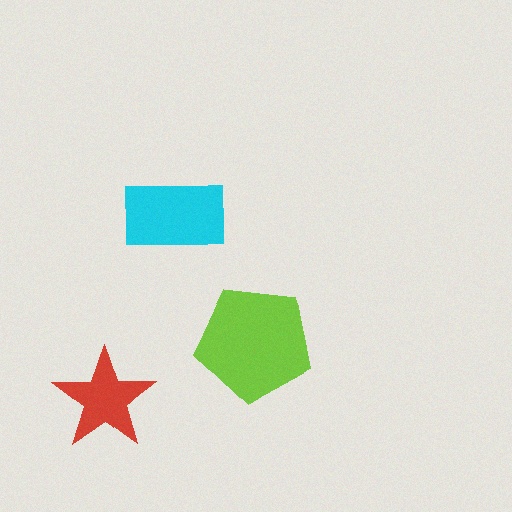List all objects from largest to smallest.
The lime pentagon, the cyan rectangle, the red star.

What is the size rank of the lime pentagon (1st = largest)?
1st.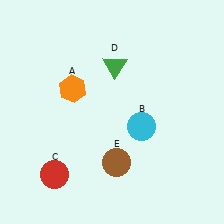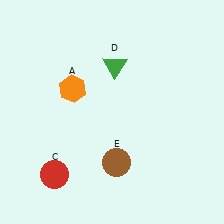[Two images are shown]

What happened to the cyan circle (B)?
The cyan circle (B) was removed in Image 2. It was in the bottom-right area of Image 1.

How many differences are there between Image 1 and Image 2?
There is 1 difference between the two images.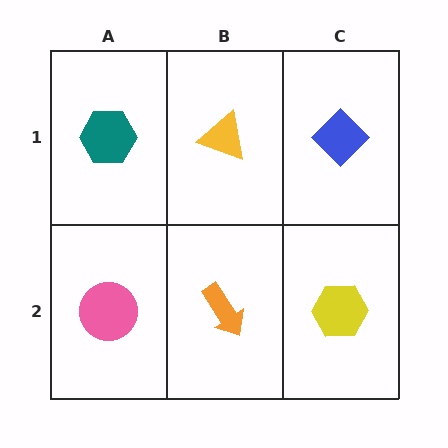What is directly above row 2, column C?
A blue diamond.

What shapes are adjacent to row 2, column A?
A teal hexagon (row 1, column A), an orange arrow (row 2, column B).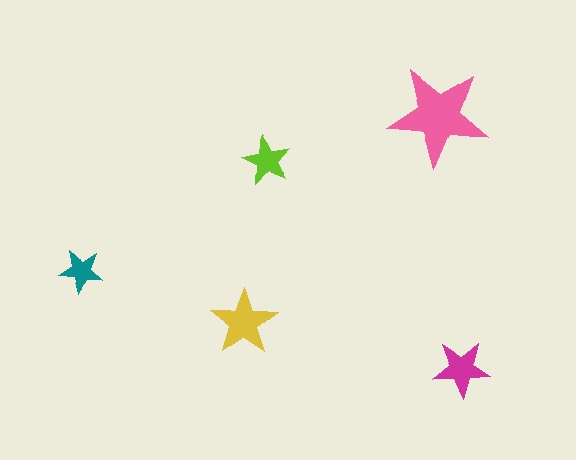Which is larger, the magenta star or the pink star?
The pink one.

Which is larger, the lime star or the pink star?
The pink one.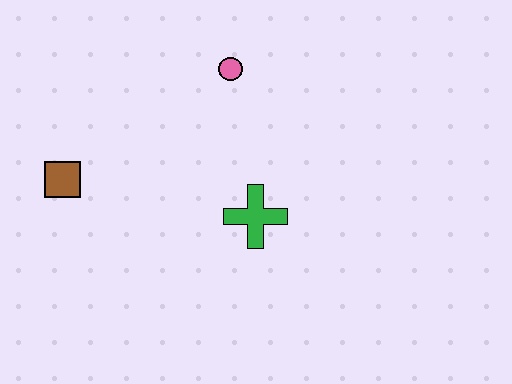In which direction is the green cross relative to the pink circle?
The green cross is below the pink circle.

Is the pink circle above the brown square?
Yes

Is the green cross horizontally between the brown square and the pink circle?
No